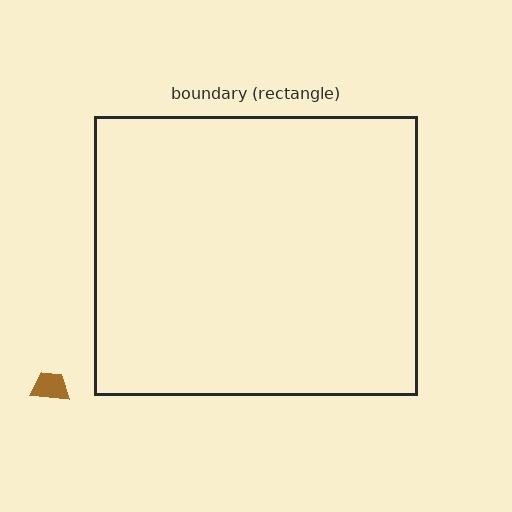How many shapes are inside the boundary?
0 inside, 1 outside.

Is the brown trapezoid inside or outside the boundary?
Outside.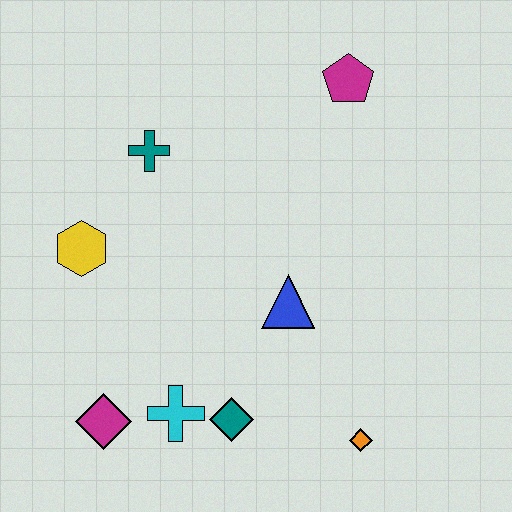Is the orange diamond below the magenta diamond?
Yes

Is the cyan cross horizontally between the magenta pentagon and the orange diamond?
No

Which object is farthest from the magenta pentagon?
The magenta diamond is farthest from the magenta pentagon.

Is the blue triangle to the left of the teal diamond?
No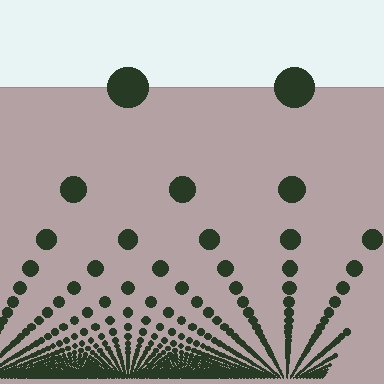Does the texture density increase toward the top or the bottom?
Density increases toward the bottom.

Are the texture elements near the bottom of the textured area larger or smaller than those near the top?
Smaller. The gradient is inverted — elements near the bottom are smaller and denser.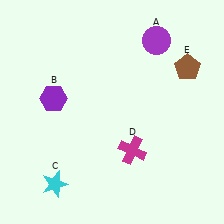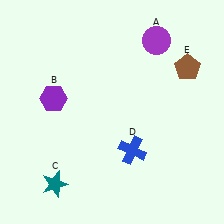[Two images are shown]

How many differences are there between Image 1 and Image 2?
There are 2 differences between the two images.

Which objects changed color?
C changed from cyan to teal. D changed from magenta to blue.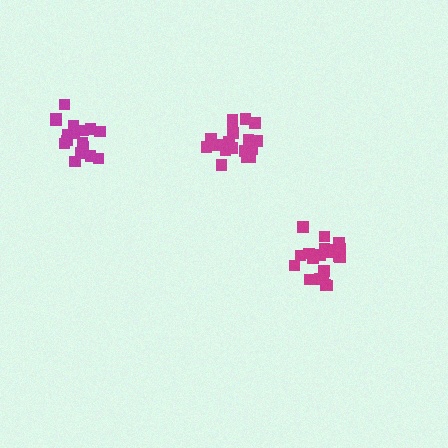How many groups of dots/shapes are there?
There are 3 groups.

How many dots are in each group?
Group 1: 17 dots, Group 2: 20 dots, Group 3: 20 dots (57 total).